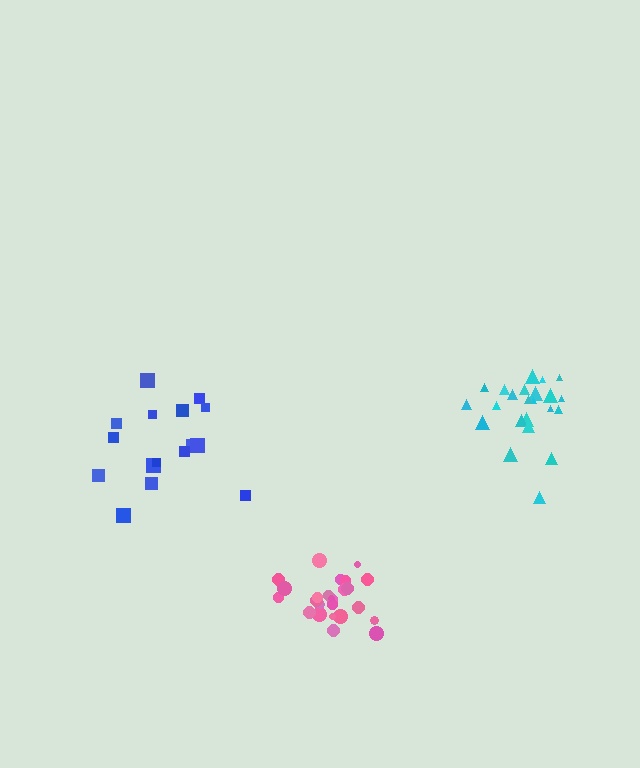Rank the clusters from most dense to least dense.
pink, cyan, blue.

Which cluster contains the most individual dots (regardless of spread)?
Pink (26).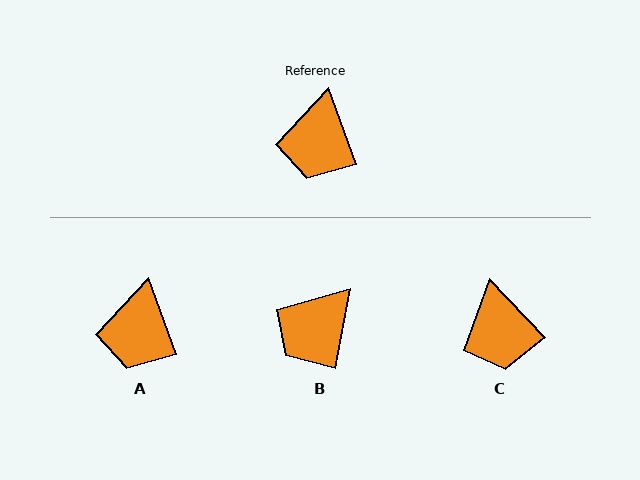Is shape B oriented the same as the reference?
No, it is off by about 31 degrees.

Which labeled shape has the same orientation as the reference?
A.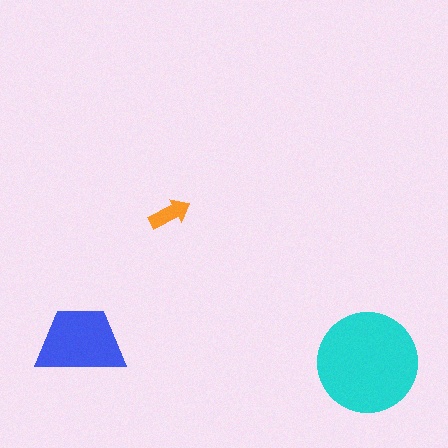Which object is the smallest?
The orange arrow.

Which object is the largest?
The cyan circle.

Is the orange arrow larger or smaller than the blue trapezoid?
Smaller.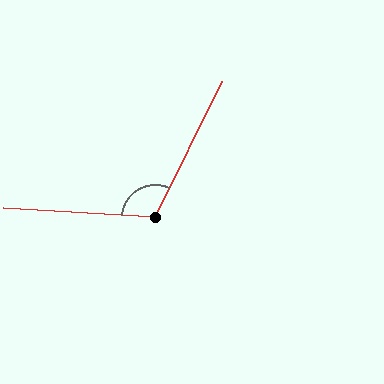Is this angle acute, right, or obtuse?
It is obtuse.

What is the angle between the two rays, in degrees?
Approximately 113 degrees.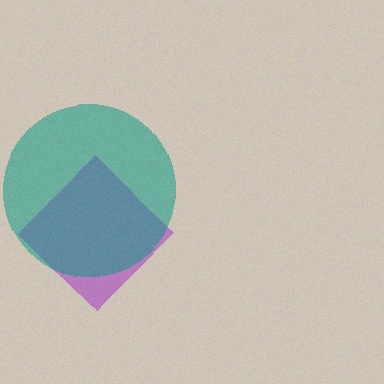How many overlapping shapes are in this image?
There are 2 overlapping shapes in the image.